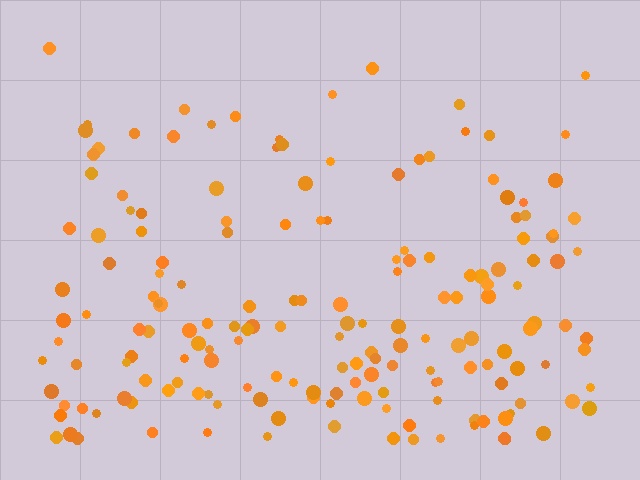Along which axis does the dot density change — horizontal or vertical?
Vertical.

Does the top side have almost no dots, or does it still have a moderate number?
Still a moderate number, just noticeably fewer than the bottom.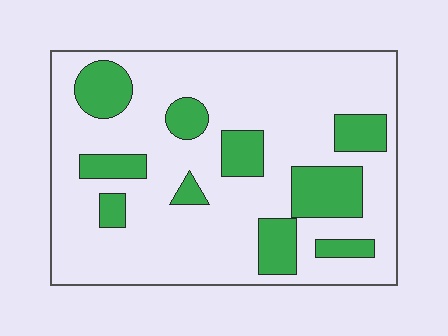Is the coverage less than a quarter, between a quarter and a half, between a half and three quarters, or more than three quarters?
Less than a quarter.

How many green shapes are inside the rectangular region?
10.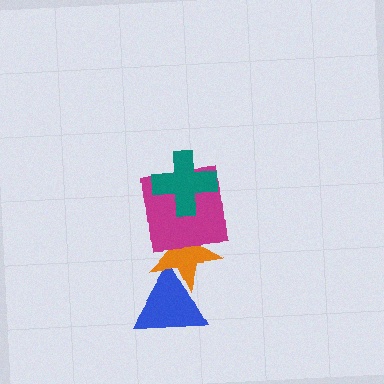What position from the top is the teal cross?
The teal cross is 1st from the top.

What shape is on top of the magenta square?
The teal cross is on top of the magenta square.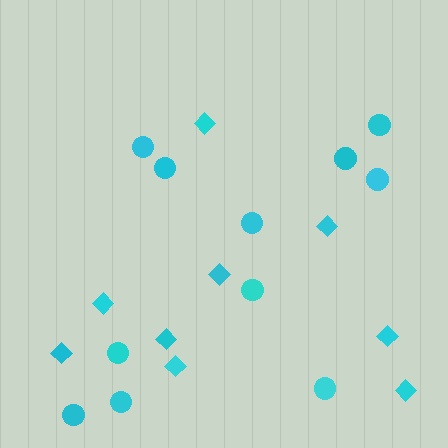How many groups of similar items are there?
There are 2 groups: one group of circles (11) and one group of diamonds (9).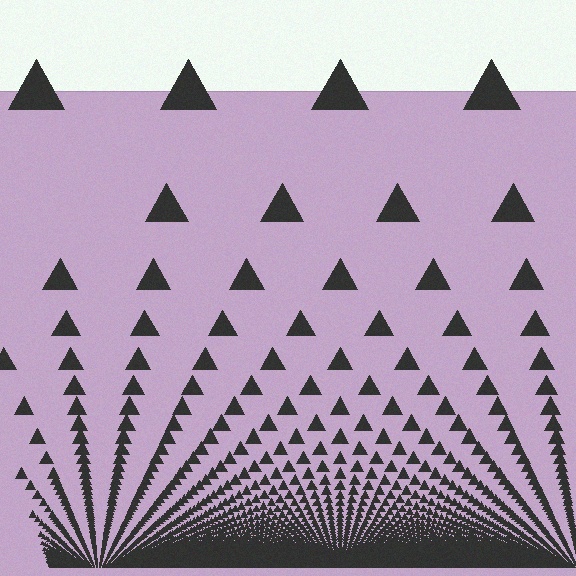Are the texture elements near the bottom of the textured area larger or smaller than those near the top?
Smaller. The gradient is inverted — elements near the bottom are smaller and denser.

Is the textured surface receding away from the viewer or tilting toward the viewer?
The surface appears to tilt toward the viewer. Texture elements get larger and sparser toward the top.